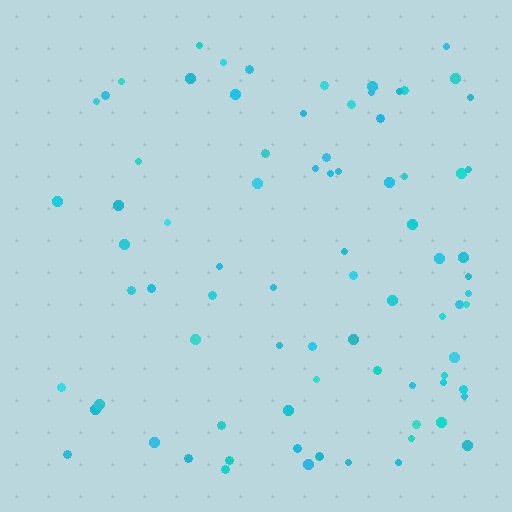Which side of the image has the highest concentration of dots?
The right.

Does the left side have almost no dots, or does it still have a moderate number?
Still a moderate number, just noticeably fewer than the right.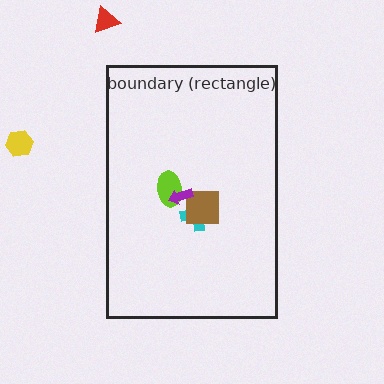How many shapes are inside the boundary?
4 inside, 2 outside.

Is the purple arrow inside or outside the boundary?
Inside.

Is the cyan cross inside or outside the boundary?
Inside.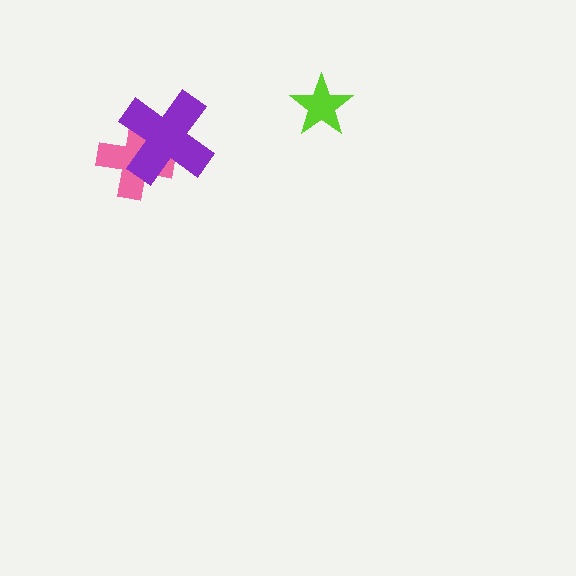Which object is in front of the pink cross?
The purple cross is in front of the pink cross.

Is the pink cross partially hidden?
Yes, it is partially covered by another shape.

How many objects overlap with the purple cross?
1 object overlaps with the purple cross.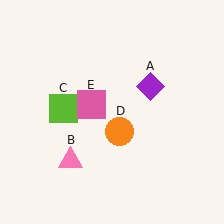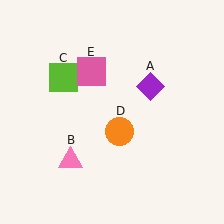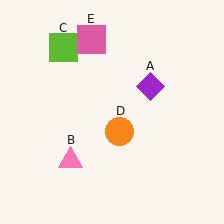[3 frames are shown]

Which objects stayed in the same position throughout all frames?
Purple diamond (object A) and pink triangle (object B) and orange circle (object D) remained stationary.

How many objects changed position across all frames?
2 objects changed position: lime square (object C), pink square (object E).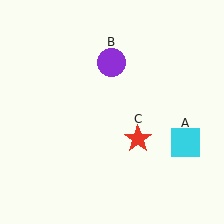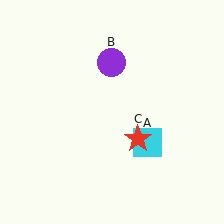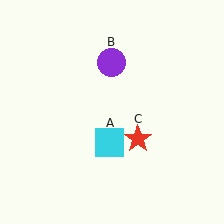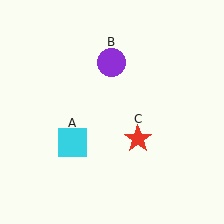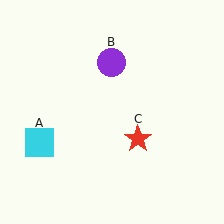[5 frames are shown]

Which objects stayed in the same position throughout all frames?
Purple circle (object B) and red star (object C) remained stationary.